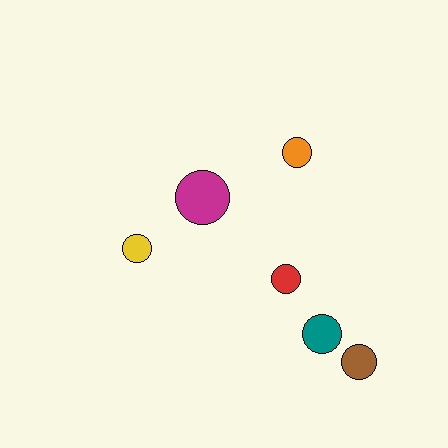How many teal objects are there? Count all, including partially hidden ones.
There is 1 teal object.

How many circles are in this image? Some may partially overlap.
There are 6 circles.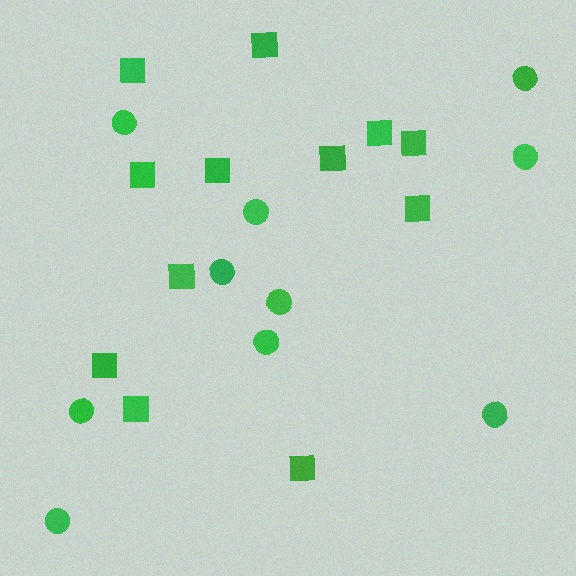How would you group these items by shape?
There are 2 groups: one group of squares (12) and one group of circles (10).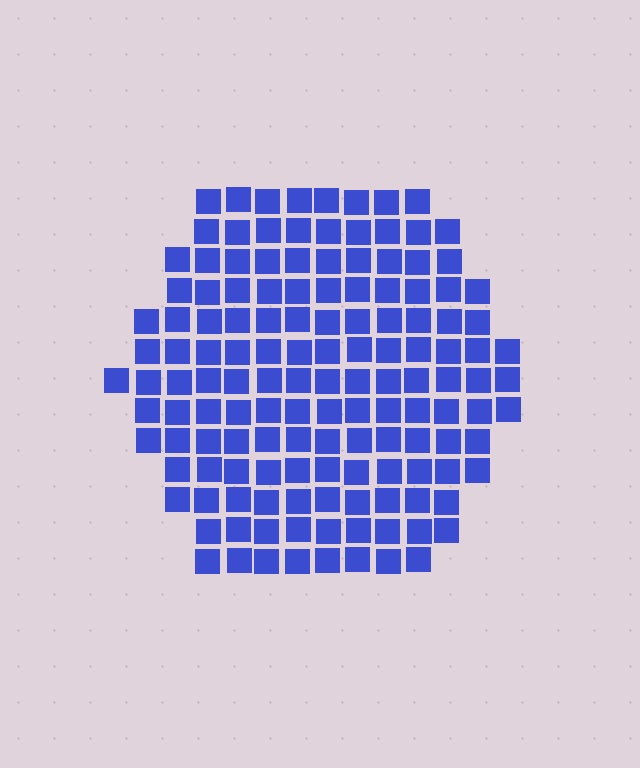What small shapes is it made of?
It is made of small squares.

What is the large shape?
The large shape is a hexagon.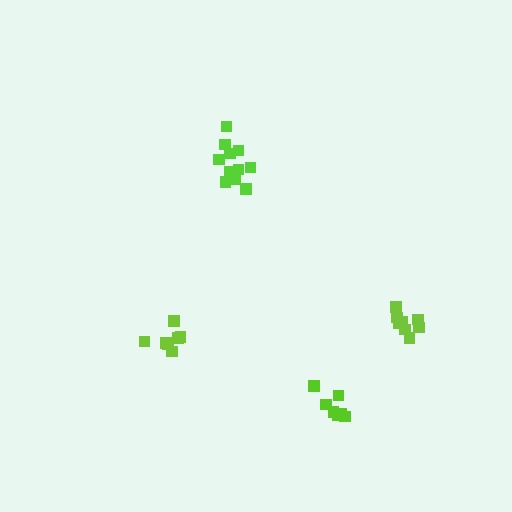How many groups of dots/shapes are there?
There are 4 groups.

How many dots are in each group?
Group 1: 7 dots, Group 2: 8 dots, Group 3: 11 dots, Group 4: 7 dots (33 total).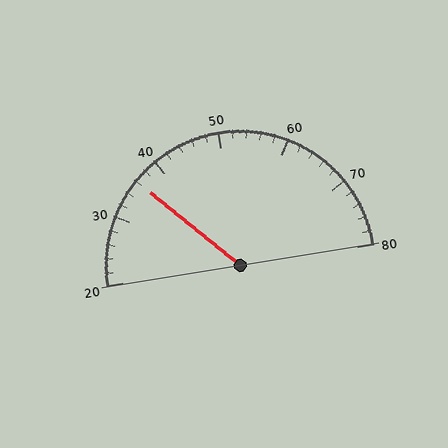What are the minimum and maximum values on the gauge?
The gauge ranges from 20 to 80.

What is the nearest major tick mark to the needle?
The nearest major tick mark is 40.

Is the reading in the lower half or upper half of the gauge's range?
The reading is in the lower half of the range (20 to 80).